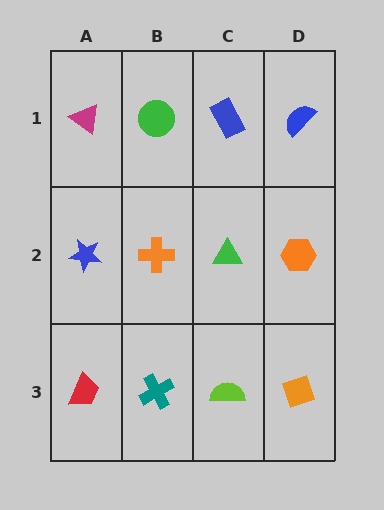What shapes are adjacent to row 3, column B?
An orange cross (row 2, column B), a red trapezoid (row 3, column A), a lime semicircle (row 3, column C).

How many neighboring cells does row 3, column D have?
2.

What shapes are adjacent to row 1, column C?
A green triangle (row 2, column C), a green circle (row 1, column B), a blue semicircle (row 1, column D).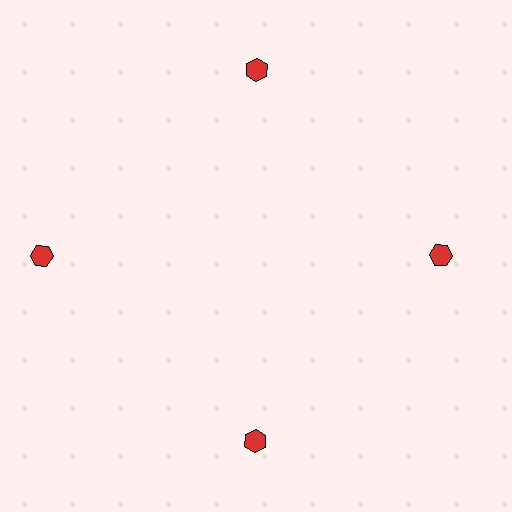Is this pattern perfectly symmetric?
No. The 4 red hexagons are arranged in a ring, but one element near the 9 o'clock position is pushed outward from the center, breaking the 4-fold rotational symmetry.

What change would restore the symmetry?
The symmetry would be restored by moving it inward, back onto the ring so that all 4 hexagons sit at equal angles and equal distance from the center.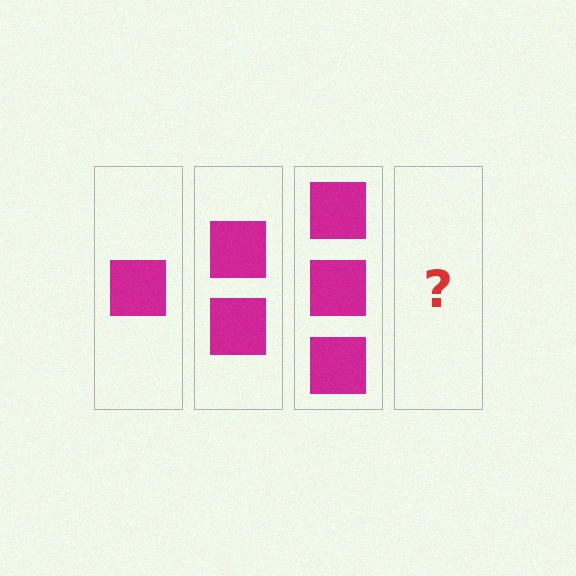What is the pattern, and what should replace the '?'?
The pattern is that each step adds one more square. The '?' should be 4 squares.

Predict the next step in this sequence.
The next step is 4 squares.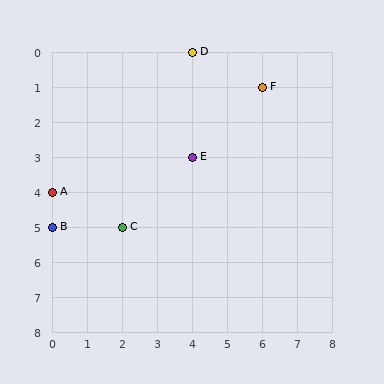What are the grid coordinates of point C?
Point C is at grid coordinates (2, 5).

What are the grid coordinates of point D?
Point D is at grid coordinates (4, 0).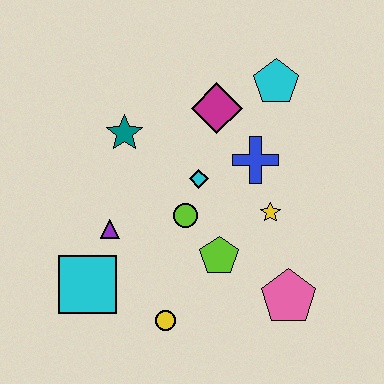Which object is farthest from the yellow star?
The cyan square is farthest from the yellow star.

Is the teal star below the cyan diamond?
No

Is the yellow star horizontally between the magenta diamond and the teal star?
No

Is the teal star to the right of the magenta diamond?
No